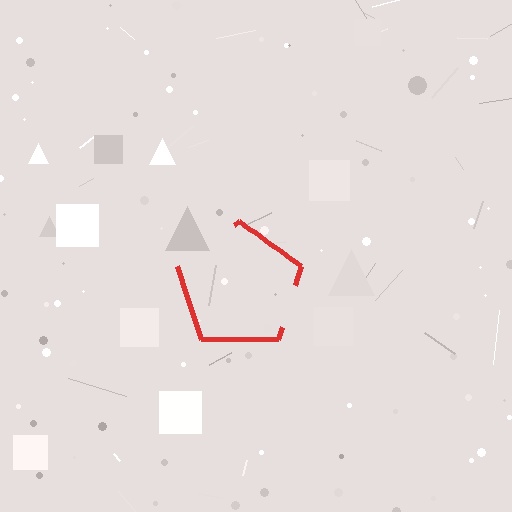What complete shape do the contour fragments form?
The contour fragments form a pentagon.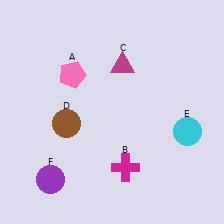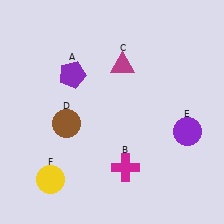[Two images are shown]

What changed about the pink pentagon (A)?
In Image 1, A is pink. In Image 2, it changed to purple.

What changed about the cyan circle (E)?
In Image 1, E is cyan. In Image 2, it changed to purple.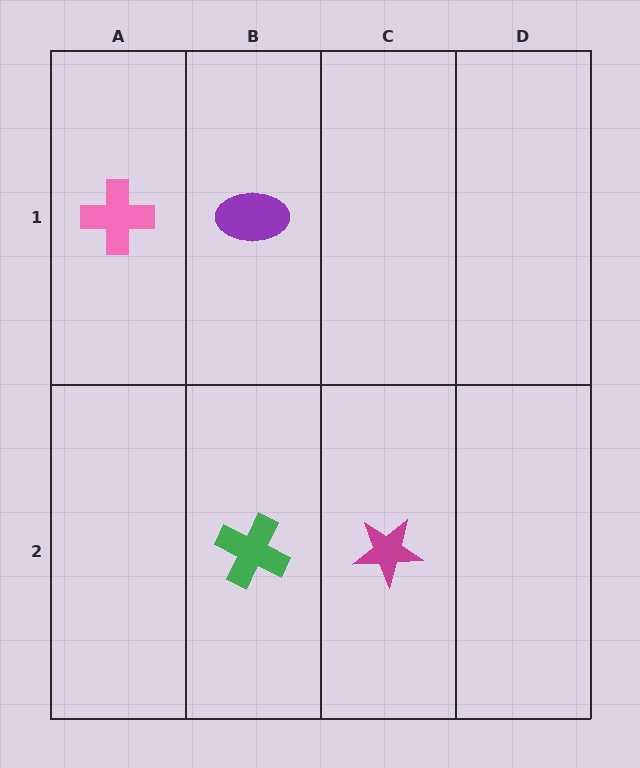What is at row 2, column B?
A green cross.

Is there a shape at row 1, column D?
No, that cell is empty.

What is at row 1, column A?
A pink cross.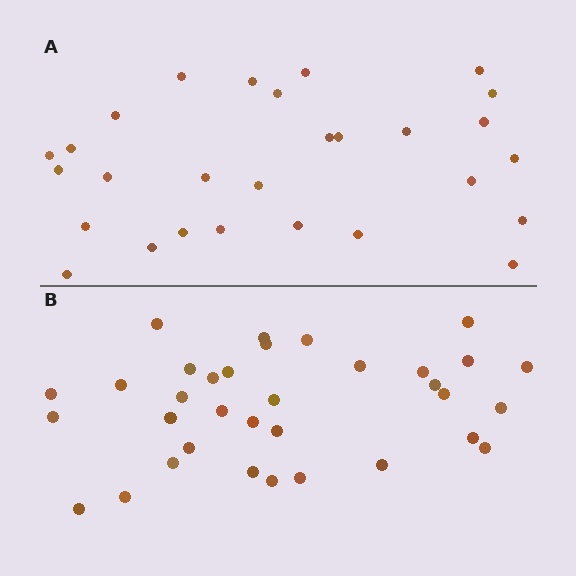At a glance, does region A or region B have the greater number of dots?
Region B (the bottom region) has more dots.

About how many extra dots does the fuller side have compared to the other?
Region B has about 6 more dots than region A.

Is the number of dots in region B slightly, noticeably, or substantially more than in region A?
Region B has only slightly more — the two regions are fairly close. The ratio is roughly 1.2 to 1.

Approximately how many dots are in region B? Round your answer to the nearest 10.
About 30 dots. (The exact count is 34, which rounds to 30.)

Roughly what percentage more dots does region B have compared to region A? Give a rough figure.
About 20% more.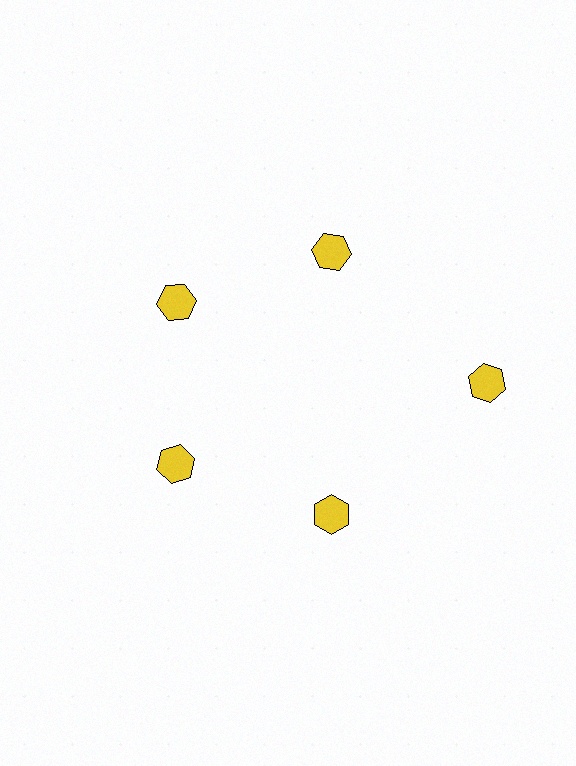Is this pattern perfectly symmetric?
No. The 5 yellow hexagons are arranged in a ring, but one element near the 3 o'clock position is pushed outward from the center, breaking the 5-fold rotational symmetry.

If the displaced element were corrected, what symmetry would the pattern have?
It would have 5-fold rotational symmetry — the pattern would map onto itself every 72 degrees.